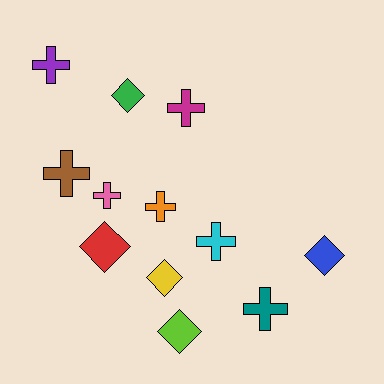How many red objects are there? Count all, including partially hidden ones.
There is 1 red object.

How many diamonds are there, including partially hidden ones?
There are 5 diamonds.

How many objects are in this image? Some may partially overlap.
There are 12 objects.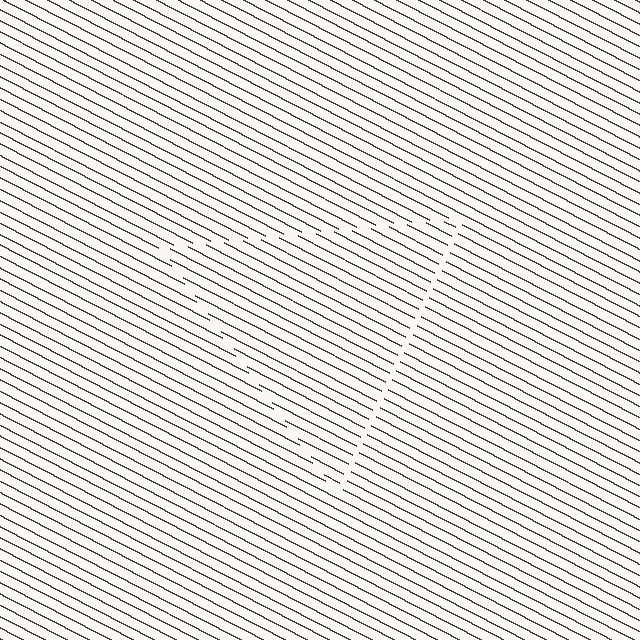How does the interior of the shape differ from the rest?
The interior of the shape contains the same grating, shifted by half a period — the contour is defined by the phase discontinuity where line-ends from the inner and outer gratings abut.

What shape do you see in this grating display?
An illusory triangle. The interior of the shape contains the same grating, shifted by half a period — the contour is defined by the phase discontinuity where line-ends from the inner and outer gratings abut.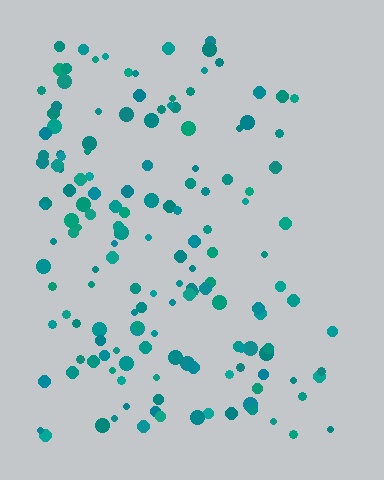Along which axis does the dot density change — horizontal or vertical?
Horizontal.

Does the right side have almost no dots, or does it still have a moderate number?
Still a moderate number, just noticeably fewer than the left.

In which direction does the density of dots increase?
From right to left, with the left side densest.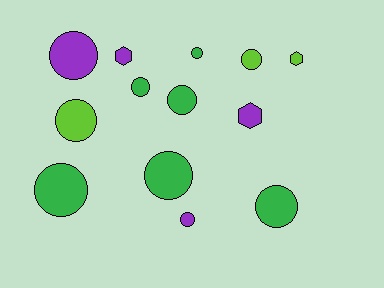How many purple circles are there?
There are 2 purple circles.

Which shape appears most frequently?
Circle, with 10 objects.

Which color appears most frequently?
Green, with 6 objects.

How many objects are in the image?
There are 13 objects.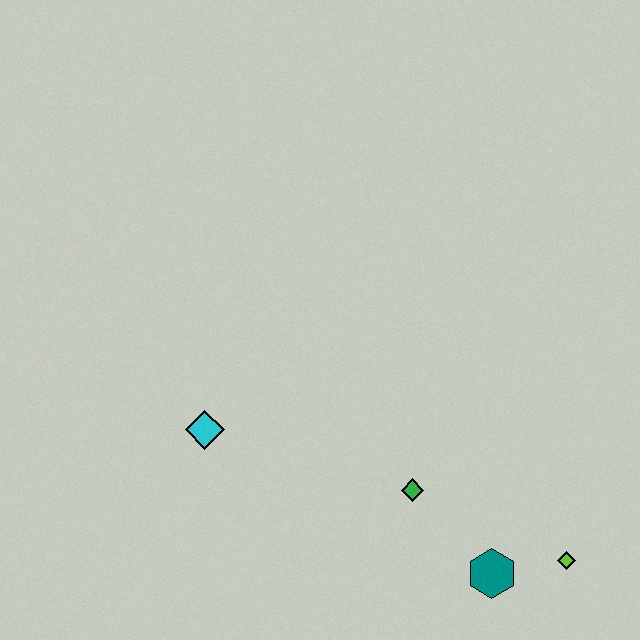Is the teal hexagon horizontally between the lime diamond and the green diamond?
Yes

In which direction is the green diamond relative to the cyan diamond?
The green diamond is to the right of the cyan diamond.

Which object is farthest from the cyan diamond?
The lime diamond is farthest from the cyan diamond.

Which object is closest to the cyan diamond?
The green diamond is closest to the cyan diamond.